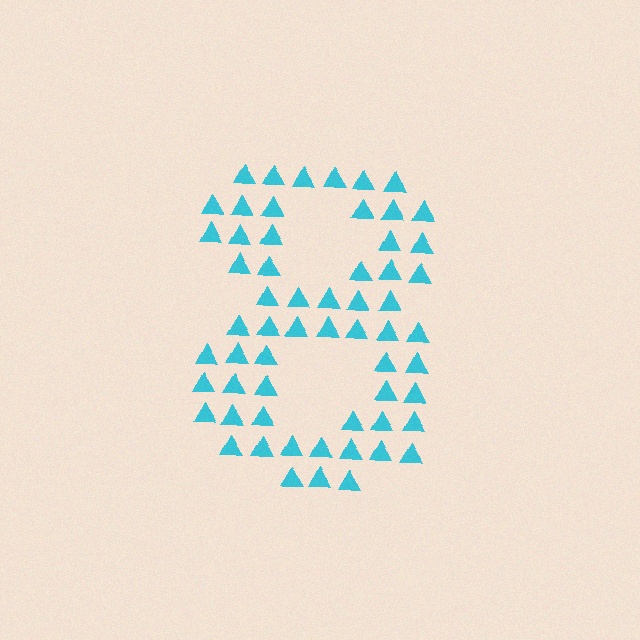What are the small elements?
The small elements are triangles.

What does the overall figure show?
The overall figure shows the digit 8.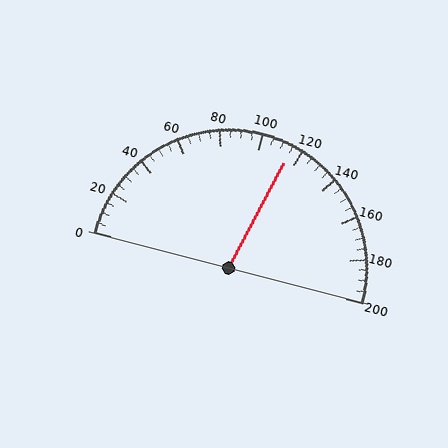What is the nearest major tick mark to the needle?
The nearest major tick mark is 120.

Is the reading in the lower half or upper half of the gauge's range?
The reading is in the upper half of the range (0 to 200).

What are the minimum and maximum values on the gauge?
The gauge ranges from 0 to 200.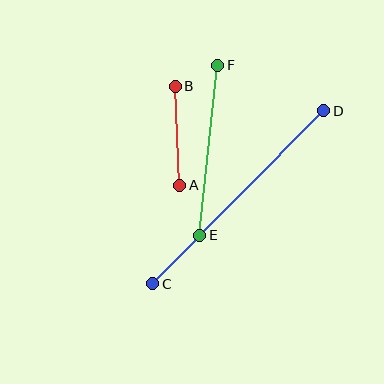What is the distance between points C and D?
The distance is approximately 243 pixels.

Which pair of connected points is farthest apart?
Points C and D are farthest apart.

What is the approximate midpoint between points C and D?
The midpoint is at approximately (238, 197) pixels.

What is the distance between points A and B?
The distance is approximately 100 pixels.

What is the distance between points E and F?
The distance is approximately 171 pixels.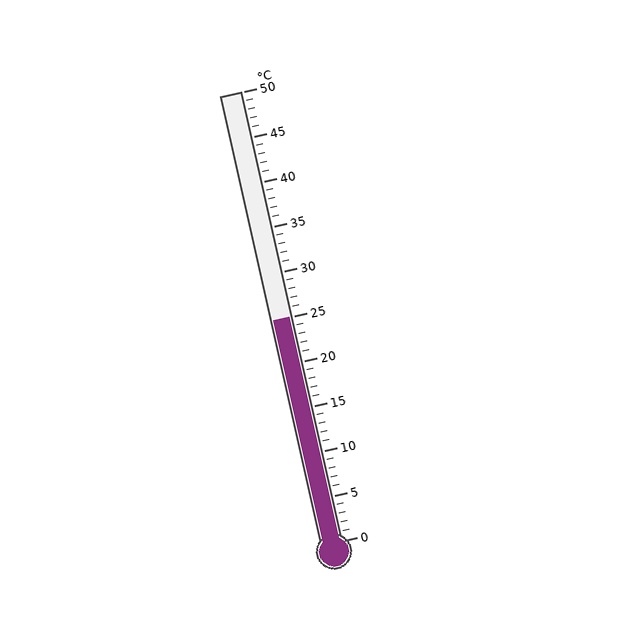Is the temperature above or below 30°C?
The temperature is below 30°C.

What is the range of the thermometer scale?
The thermometer scale ranges from 0°C to 50°C.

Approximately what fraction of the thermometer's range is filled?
The thermometer is filled to approximately 50% of its range.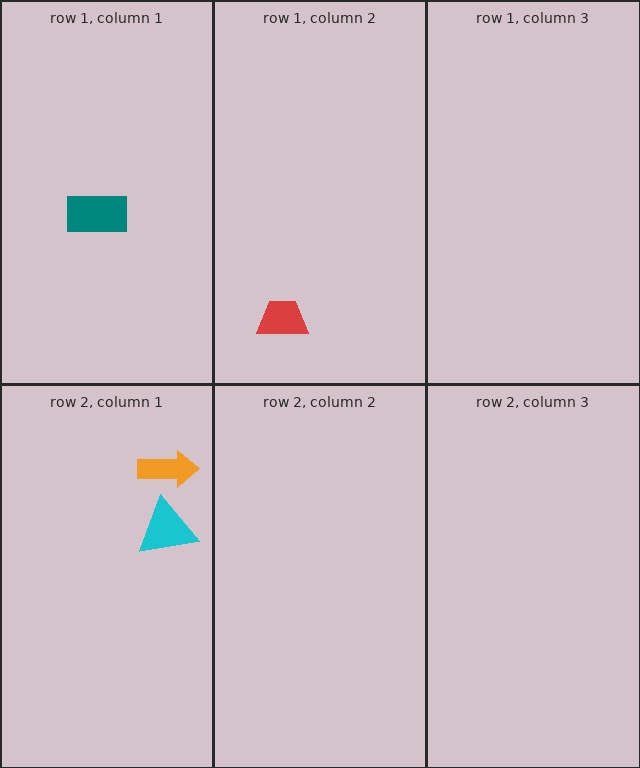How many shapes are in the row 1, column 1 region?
1.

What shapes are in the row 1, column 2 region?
The red trapezoid.